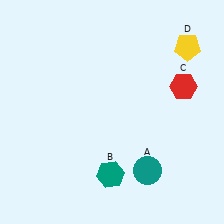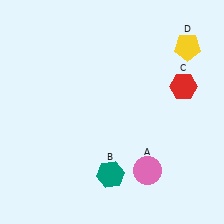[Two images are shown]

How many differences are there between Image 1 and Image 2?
There is 1 difference between the two images.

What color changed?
The circle (A) changed from teal in Image 1 to pink in Image 2.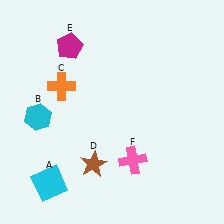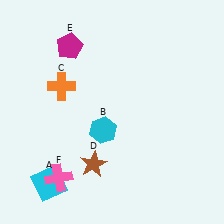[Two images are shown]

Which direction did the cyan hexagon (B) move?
The cyan hexagon (B) moved right.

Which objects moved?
The objects that moved are: the cyan hexagon (B), the pink cross (F).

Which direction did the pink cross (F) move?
The pink cross (F) moved left.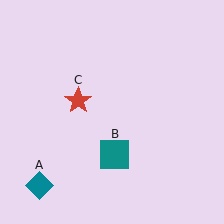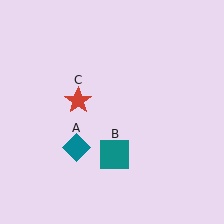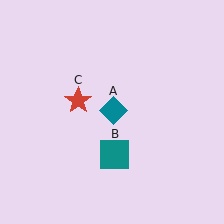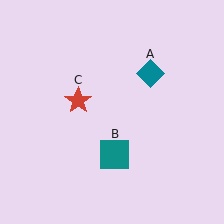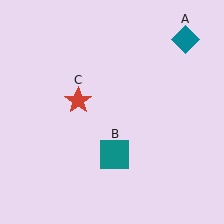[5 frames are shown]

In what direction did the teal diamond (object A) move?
The teal diamond (object A) moved up and to the right.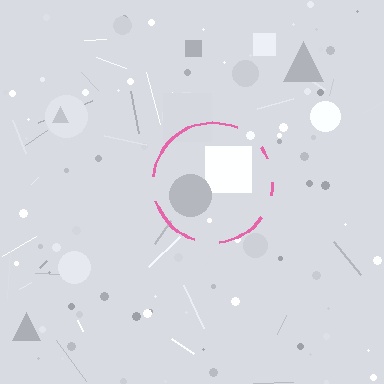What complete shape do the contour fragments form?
The contour fragments form a circle.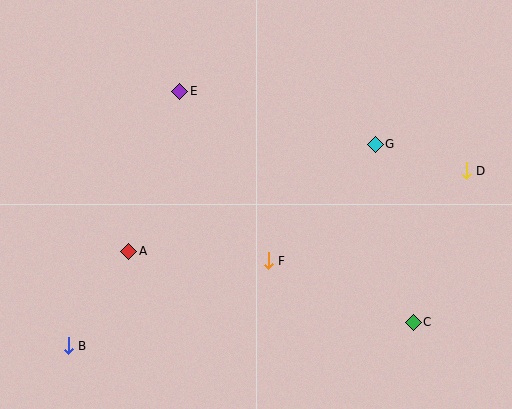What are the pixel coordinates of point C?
Point C is at (413, 322).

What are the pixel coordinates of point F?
Point F is at (268, 261).